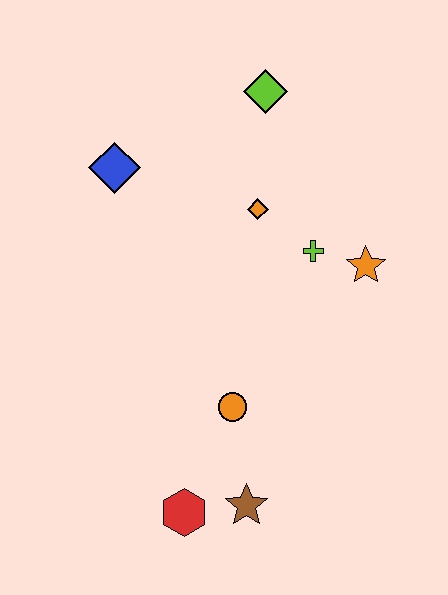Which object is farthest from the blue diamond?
The brown star is farthest from the blue diamond.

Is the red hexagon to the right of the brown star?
No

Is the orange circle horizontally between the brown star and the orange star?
No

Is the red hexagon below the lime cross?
Yes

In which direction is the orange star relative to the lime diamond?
The orange star is below the lime diamond.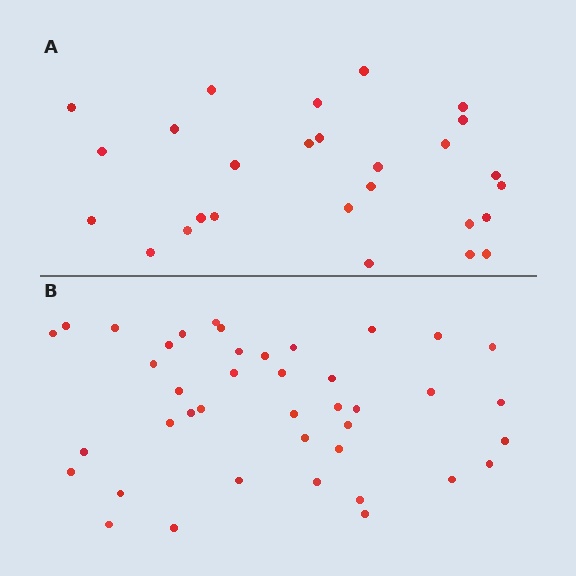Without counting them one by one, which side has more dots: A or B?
Region B (the bottom region) has more dots.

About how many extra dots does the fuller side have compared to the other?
Region B has approximately 15 more dots than region A.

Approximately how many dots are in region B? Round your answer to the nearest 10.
About 40 dots. (The exact count is 41, which rounds to 40.)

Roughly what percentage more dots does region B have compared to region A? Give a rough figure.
About 50% more.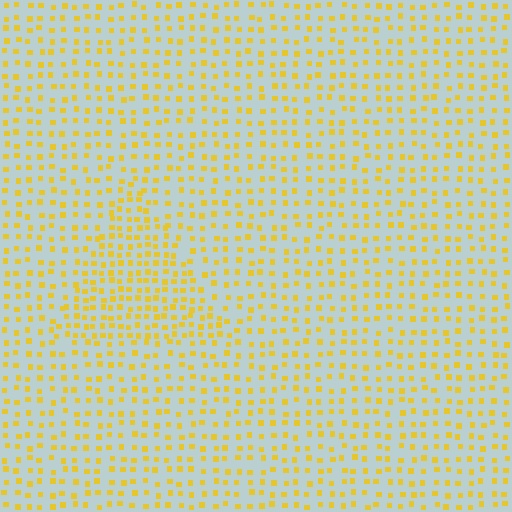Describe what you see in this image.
The image contains small yellow elements arranged at two different densities. A triangle-shaped region is visible where the elements are more densely packed than the surrounding area.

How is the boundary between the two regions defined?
The boundary is defined by a change in element density (approximately 1.7x ratio). All elements are the same color, size, and shape.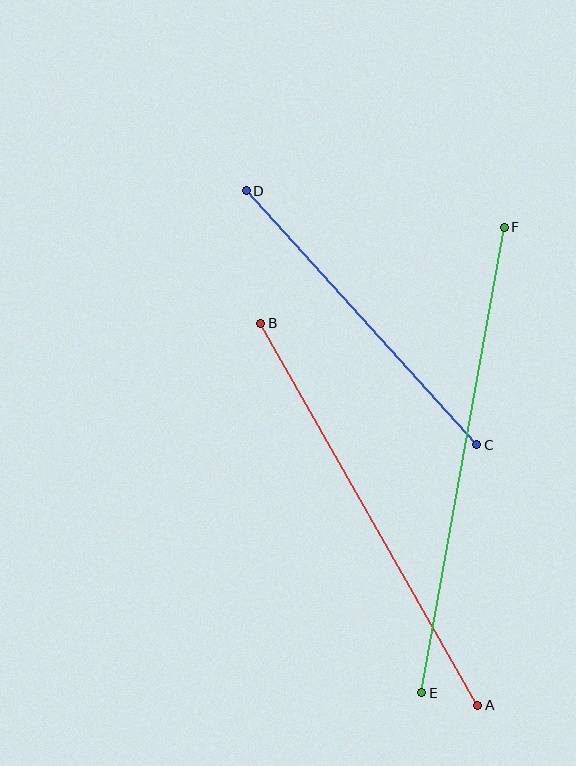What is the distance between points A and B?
The distance is approximately 440 pixels.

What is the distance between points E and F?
The distance is approximately 473 pixels.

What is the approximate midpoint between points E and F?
The midpoint is at approximately (463, 460) pixels.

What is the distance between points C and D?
The distance is approximately 343 pixels.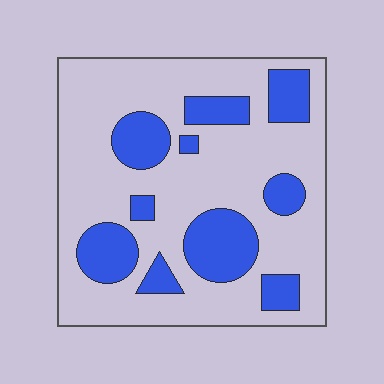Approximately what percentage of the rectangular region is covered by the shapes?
Approximately 25%.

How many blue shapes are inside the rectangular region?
10.